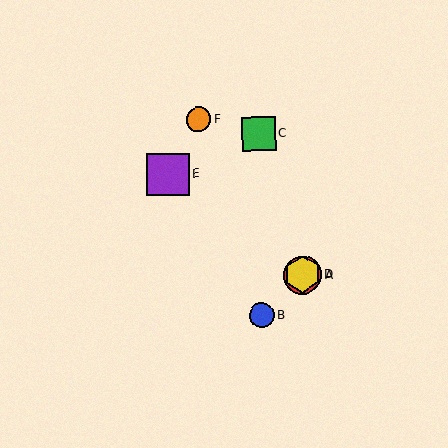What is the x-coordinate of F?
Object F is at x≈199.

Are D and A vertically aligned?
Yes, both are at x≈302.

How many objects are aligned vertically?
2 objects (A, D) are aligned vertically.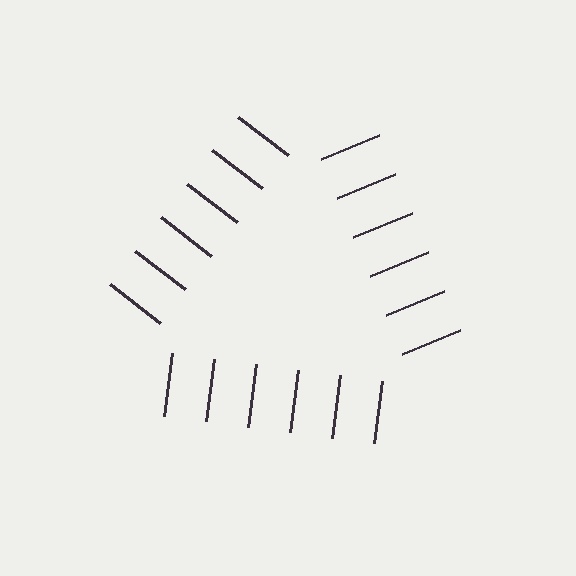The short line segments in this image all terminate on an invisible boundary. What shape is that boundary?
An illusory triangle — the line segments terminate on its edges but no continuous stroke is drawn.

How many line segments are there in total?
18 — 6 along each of the 3 edges.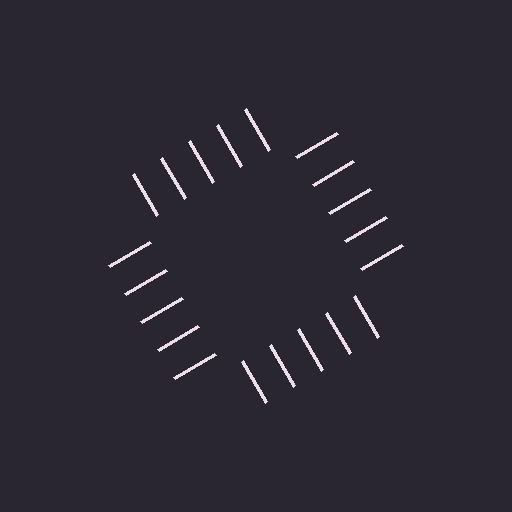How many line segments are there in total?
20 — 5 along each of the 4 edges.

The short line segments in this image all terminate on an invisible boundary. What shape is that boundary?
An illusory square — the line segments terminate on its edges but no continuous stroke is drawn.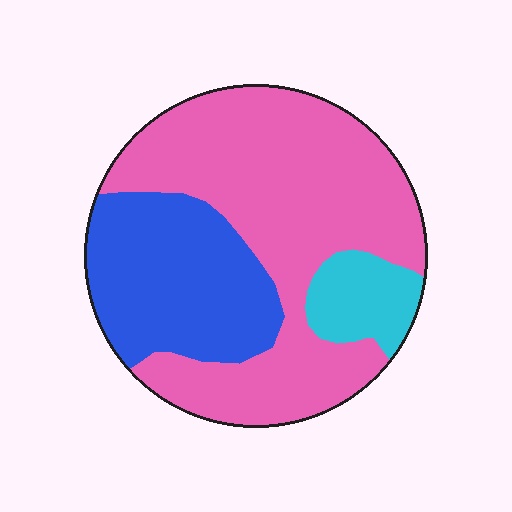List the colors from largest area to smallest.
From largest to smallest: pink, blue, cyan.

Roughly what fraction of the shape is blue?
Blue takes up between a sixth and a third of the shape.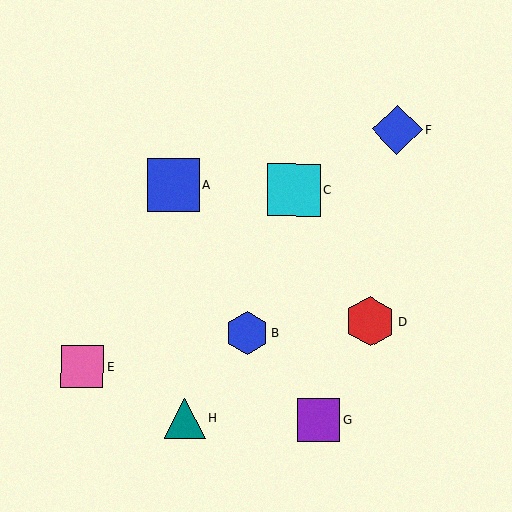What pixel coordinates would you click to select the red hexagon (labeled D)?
Click at (370, 321) to select the red hexagon D.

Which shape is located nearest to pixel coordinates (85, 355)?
The pink square (labeled E) at (82, 366) is nearest to that location.